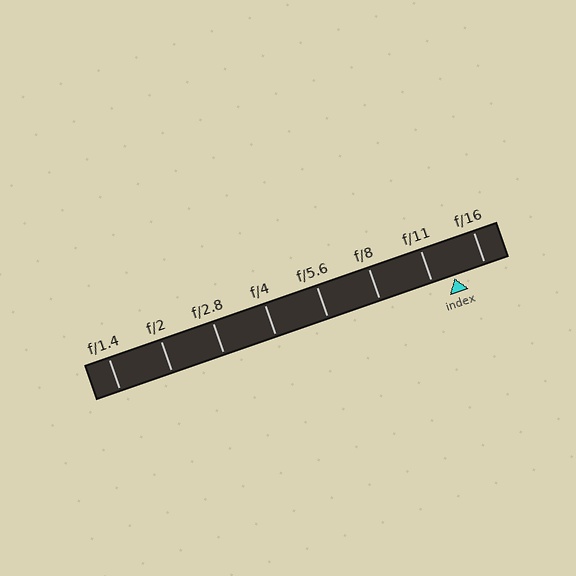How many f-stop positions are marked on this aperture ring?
There are 8 f-stop positions marked.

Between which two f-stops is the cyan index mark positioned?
The index mark is between f/11 and f/16.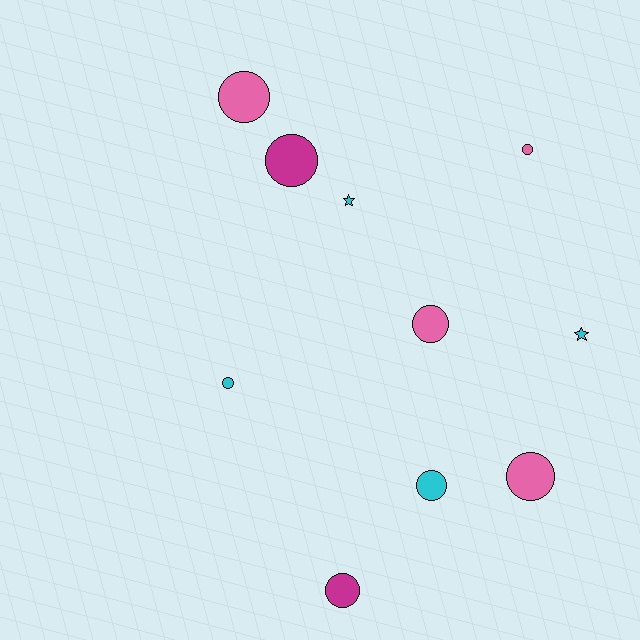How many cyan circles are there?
There are 2 cyan circles.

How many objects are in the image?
There are 10 objects.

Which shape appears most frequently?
Circle, with 8 objects.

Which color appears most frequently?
Cyan, with 4 objects.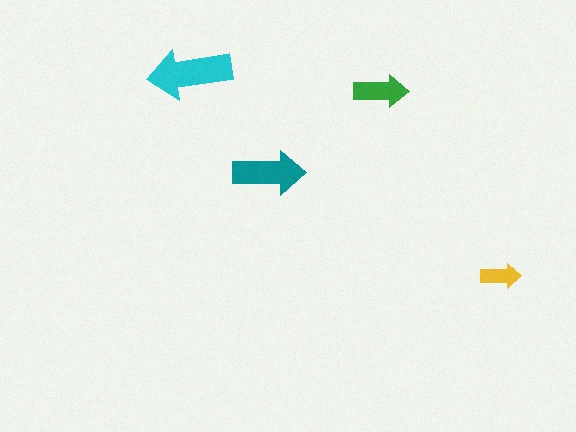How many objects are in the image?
There are 4 objects in the image.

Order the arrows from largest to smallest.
the cyan one, the teal one, the green one, the yellow one.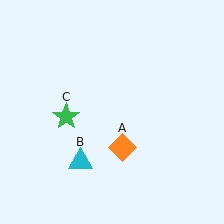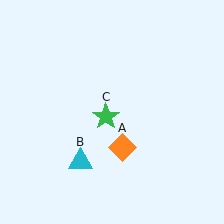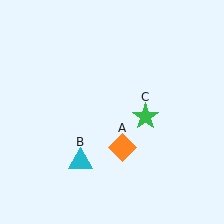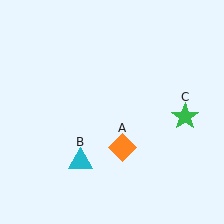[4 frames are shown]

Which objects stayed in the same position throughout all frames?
Orange diamond (object A) and cyan triangle (object B) remained stationary.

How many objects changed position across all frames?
1 object changed position: green star (object C).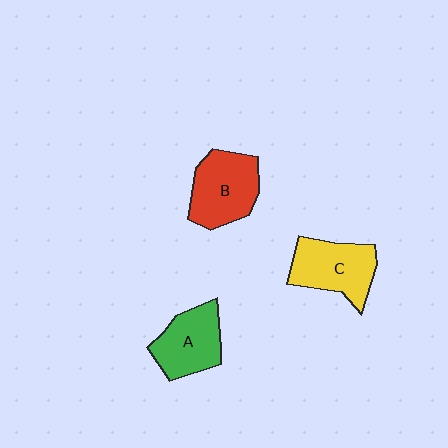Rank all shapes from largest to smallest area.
From largest to smallest: B (red), C (yellow), A (green).